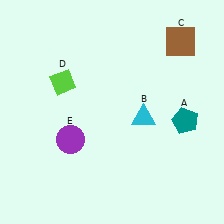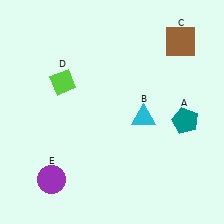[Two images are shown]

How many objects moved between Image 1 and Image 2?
1 object moved between the two images.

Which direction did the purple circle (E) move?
The purple circle (E) moved down.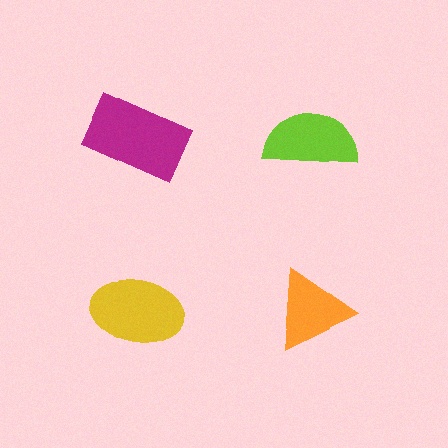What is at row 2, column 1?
A yellow ellipse.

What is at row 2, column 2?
An orange triangle.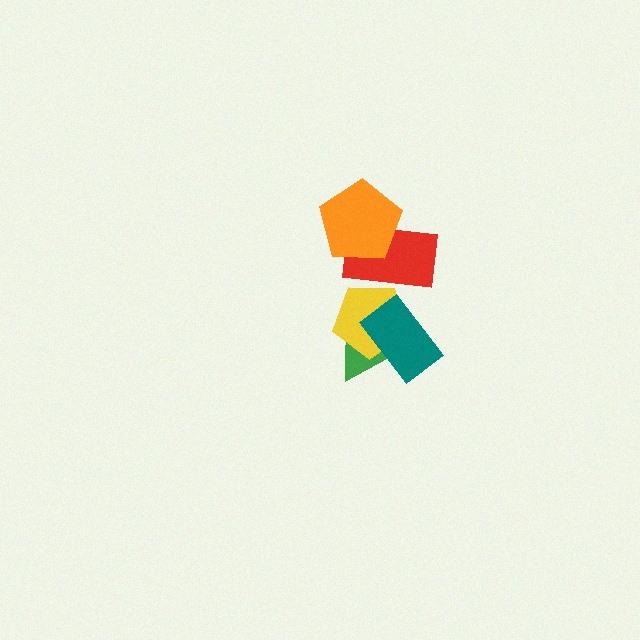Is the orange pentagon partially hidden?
No, no other shape covers it.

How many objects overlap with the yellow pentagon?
3 objects overlap with the yellow pentagon.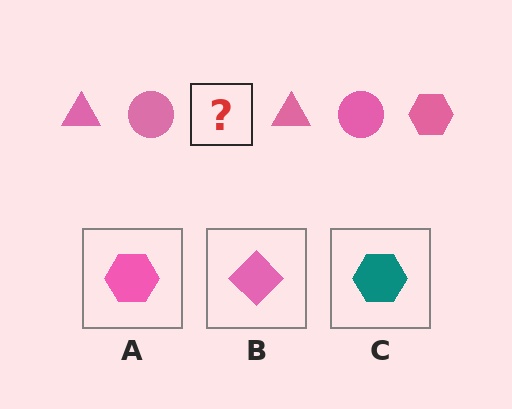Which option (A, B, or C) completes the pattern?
A.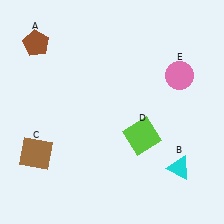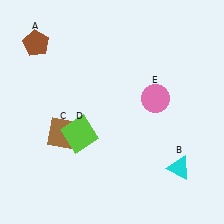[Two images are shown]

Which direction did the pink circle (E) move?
The pink circle (E) moved left.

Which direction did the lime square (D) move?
The lime square (D) moved left.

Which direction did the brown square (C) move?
The brown square (C) moved right.